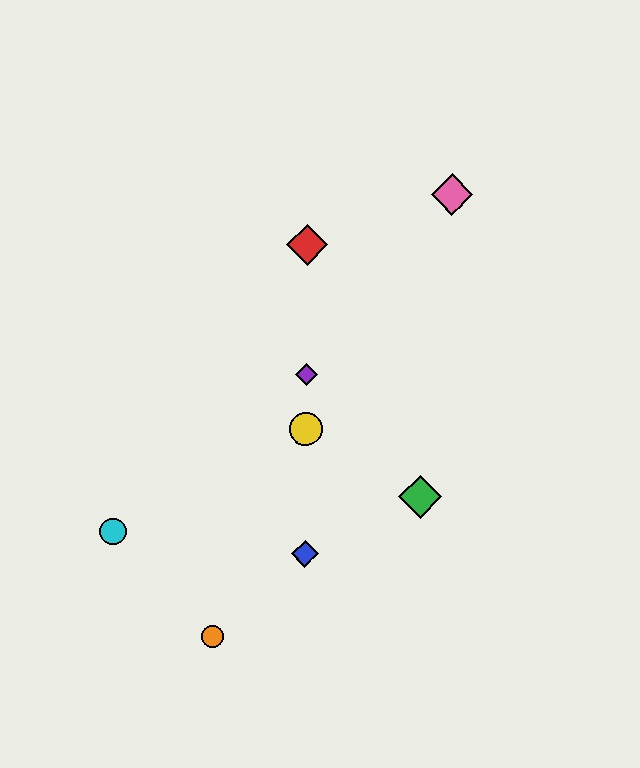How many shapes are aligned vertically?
4 shapes (the red diamond, the blue diamond, the yellow circle, the purple diamond) are aligned vertically.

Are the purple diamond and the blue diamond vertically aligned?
Yes, both are at x≈306.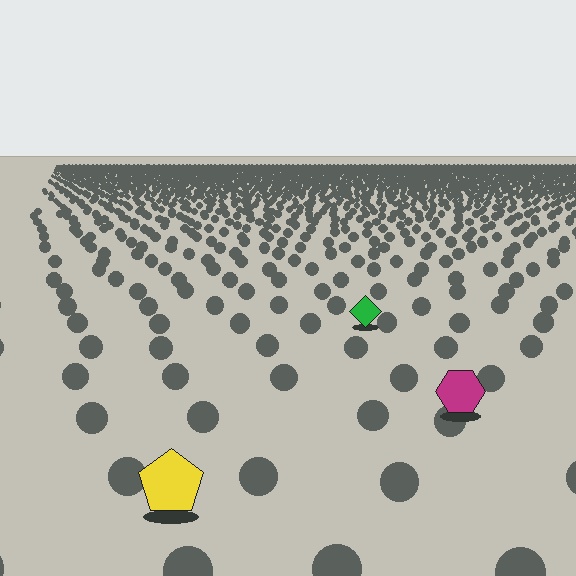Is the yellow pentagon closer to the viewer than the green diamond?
Yes. The yellow pentagon is closer — you can tell from the texture gradient: the ground texture is coarser near it.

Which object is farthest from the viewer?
The green diamond is farthest from the viewer. It appears smaller and the ground texture around it is denser.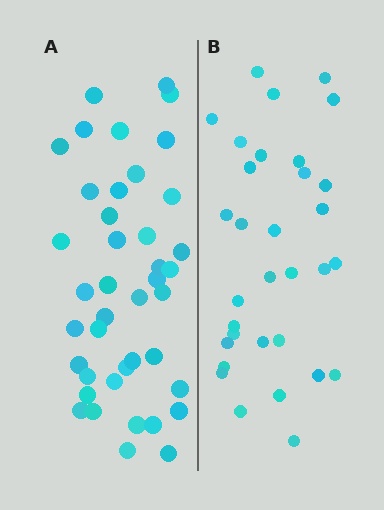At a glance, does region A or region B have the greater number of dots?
Region A (the left region) has more dots.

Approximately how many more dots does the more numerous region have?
Region A has roughly 8 or so more dots than region B.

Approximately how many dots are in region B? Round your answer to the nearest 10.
About 30 dots. (The exact count is 32, which rounds to 30.)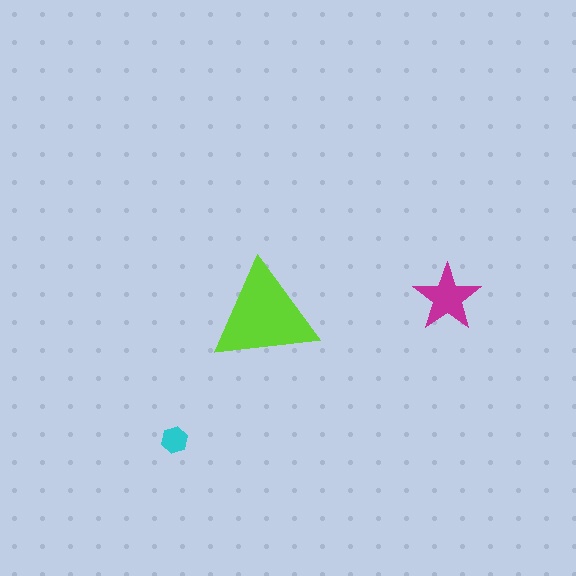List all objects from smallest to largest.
The cyan hexagon, the magenta star, the lime triangle.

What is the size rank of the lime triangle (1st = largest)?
1st.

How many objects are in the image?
There are 3 objects in the image.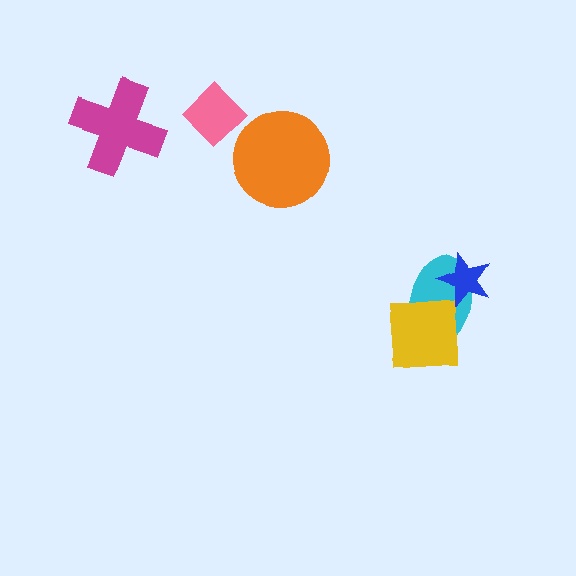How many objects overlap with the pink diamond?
0 objects overlap with the pink diamond.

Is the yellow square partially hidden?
No, no other shape covers it.